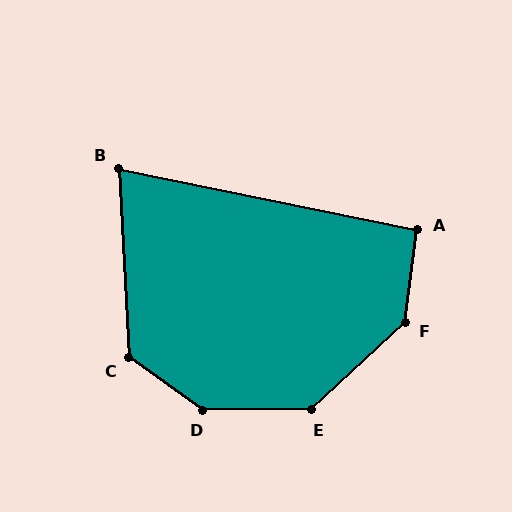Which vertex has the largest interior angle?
D, at approximately 144 degrees.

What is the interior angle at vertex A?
Approximately 94 degrees (approximately right).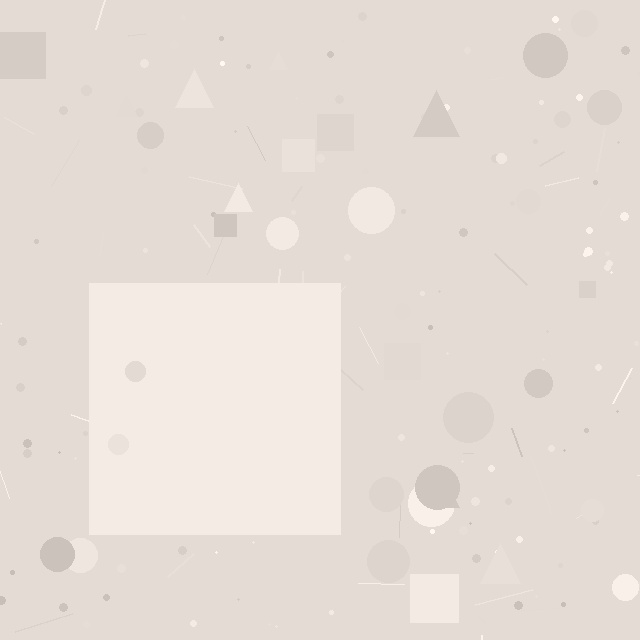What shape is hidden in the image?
A square is hidden in the image.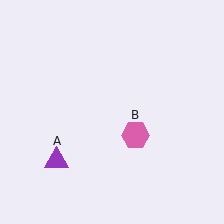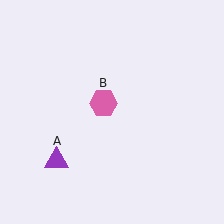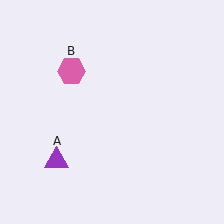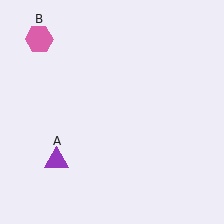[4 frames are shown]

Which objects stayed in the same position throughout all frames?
Purple triangle (object A) remained stationary.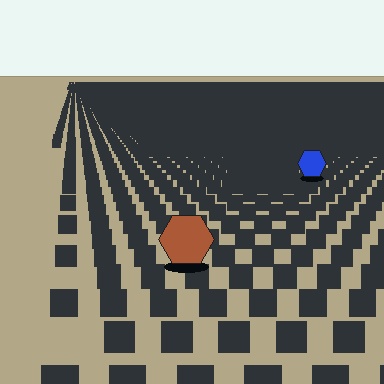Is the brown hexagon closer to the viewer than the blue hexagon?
Yes. The brown hexagon is closer — you can tell from the texture gradient: the ground texture is coarser near it.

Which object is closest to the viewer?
The brown hexagon is closest. The texture marks near it are larger and more spread out.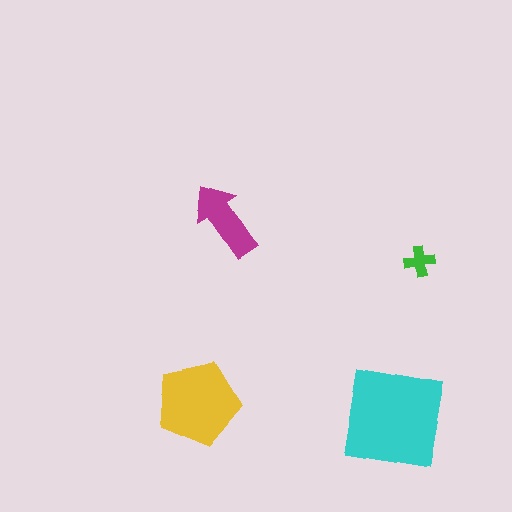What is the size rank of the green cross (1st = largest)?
4th.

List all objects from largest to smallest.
The cyan square, the yellow pentagon, the magenta arrow, the green cross.